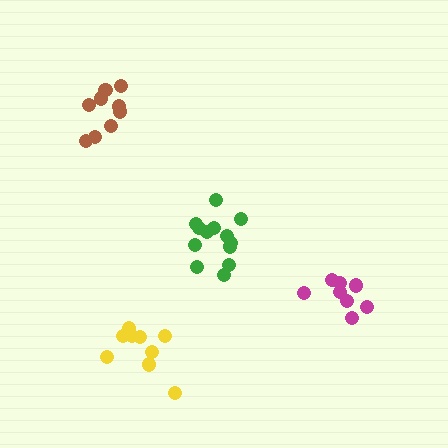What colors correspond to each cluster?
The clusters are colored: brown, magenta, yellow, green.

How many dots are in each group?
Group 1: 10 dots, Group 2: 8 dots, Group 3: 9 dots, Group 4: 13 dots (40 total).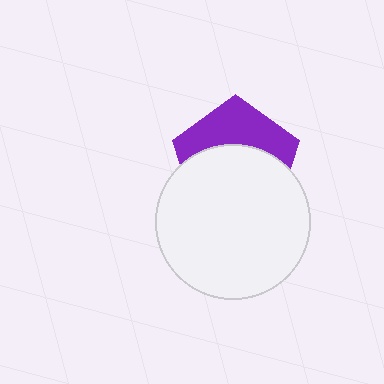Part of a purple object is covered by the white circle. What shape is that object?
It is a pentagon.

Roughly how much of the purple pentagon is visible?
A small part of it is visible (roughly 41%).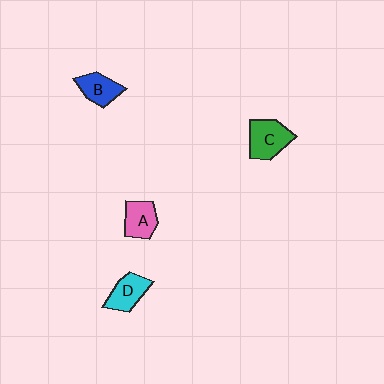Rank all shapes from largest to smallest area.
From largest to smallest: C (green), D (cyan), A (pink), B (blue).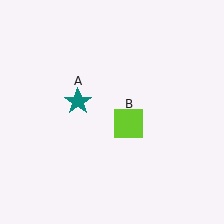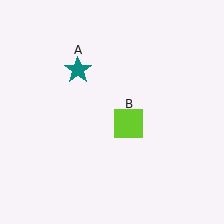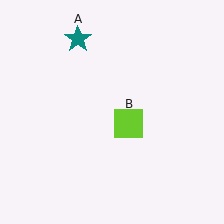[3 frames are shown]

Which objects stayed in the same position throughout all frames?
Lime square (object B) remained stationary.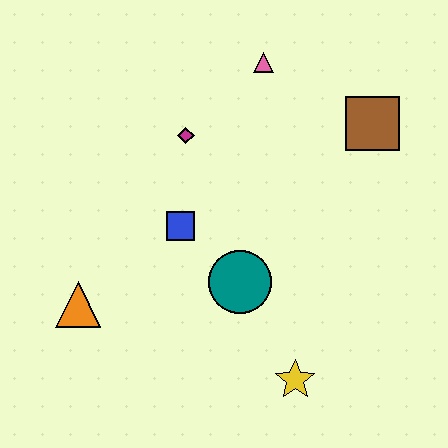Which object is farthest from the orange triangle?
The brown square is farthest from the orange triangle.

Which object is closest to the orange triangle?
The blue square is closest to the orange triangle.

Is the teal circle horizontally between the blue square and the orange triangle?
No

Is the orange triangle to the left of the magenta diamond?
Yes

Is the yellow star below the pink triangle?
Yes